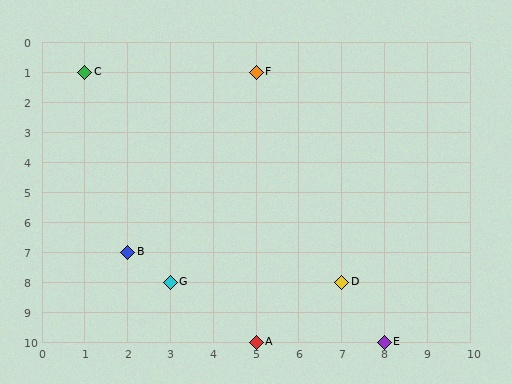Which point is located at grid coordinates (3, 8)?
Point G is at (3, 8).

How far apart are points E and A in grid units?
Points E and A are 3 columns apart.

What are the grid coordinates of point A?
Point A is at grid coordinates (5, 10).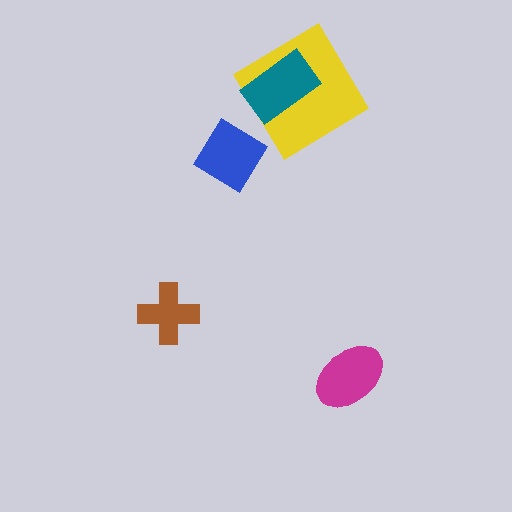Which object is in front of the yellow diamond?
The teal rectangle is in front of the yellow diamond.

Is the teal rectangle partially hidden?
No, no other shape covers it.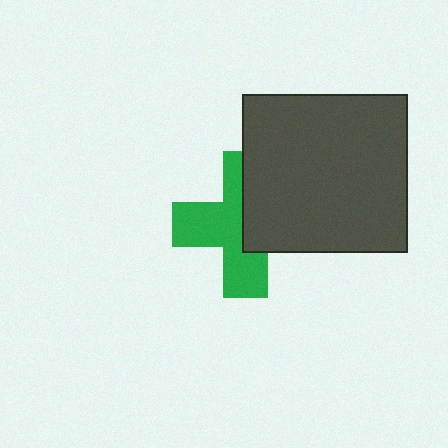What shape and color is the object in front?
The object in front is a dark gray rectangle.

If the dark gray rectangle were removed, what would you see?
You would see the complete green cross.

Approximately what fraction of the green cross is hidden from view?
Roughly 45% of the green cross is hidden behind the dark gray rectangle.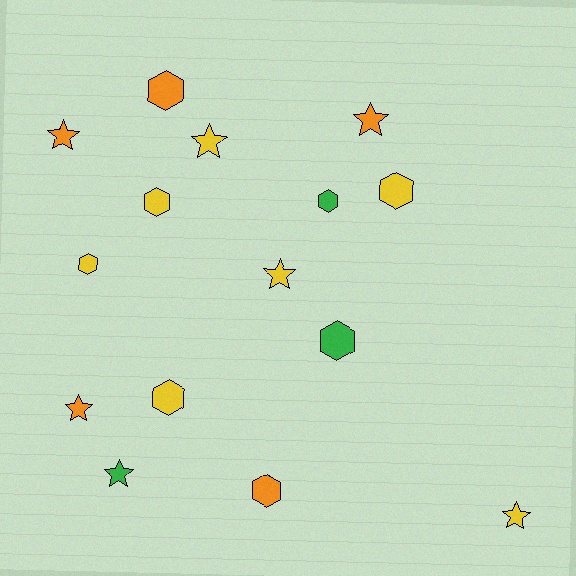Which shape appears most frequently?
Hexagon, with 8 objects.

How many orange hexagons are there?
There are 2 orange hexagons.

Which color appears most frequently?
Yellow, with 7 objects.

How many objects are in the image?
There are 15 objects.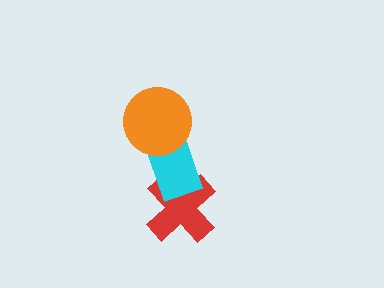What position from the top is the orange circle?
The orange circle is 1st from the top.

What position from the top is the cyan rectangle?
The cyan rectangle is 2nd from the top.